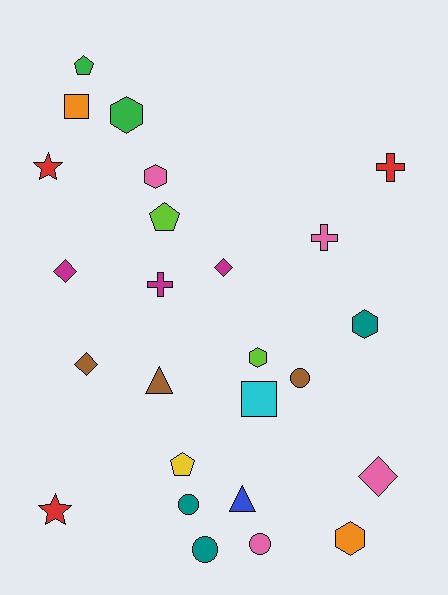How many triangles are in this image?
There are 2 triangles.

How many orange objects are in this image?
There are 2 orange objects.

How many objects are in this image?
There are 25 objects.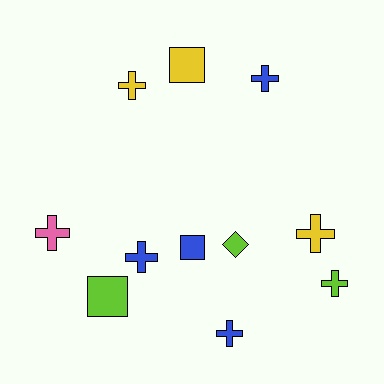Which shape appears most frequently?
Cross, with 7 objects.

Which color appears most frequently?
Blue, with 4 objects.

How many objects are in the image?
There are 11 objects.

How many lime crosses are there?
There is 1 lime cross.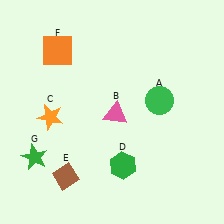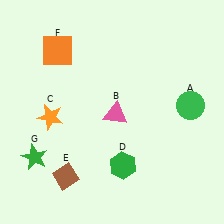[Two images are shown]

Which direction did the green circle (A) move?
The green circle (A) moved right.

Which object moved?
The green circle (A) moved right.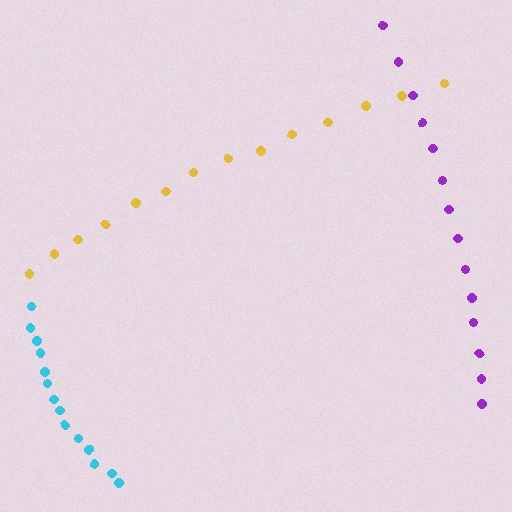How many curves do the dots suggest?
There are 3 distinct paths.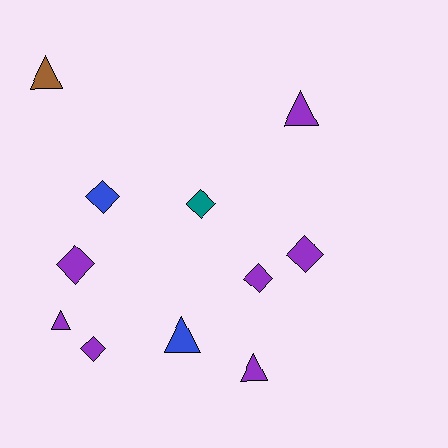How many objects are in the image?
There are 11 objects.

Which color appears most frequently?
Purple, with 7 objects.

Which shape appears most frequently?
Diamond, with 6 objects.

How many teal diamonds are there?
There is 1 teal diamond.